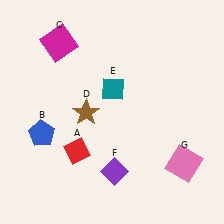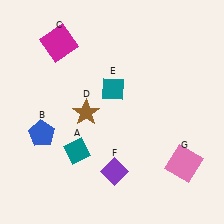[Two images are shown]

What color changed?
The diamond (A) changed from red in Image 1 to teal in Image 2.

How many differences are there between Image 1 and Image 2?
There is 1 difference between the two images.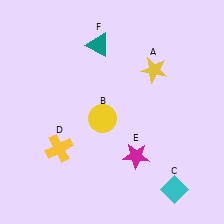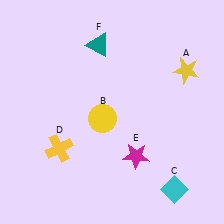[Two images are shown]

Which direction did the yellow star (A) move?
The yellow star (A) moved right.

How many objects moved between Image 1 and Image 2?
1 object moved between the two images.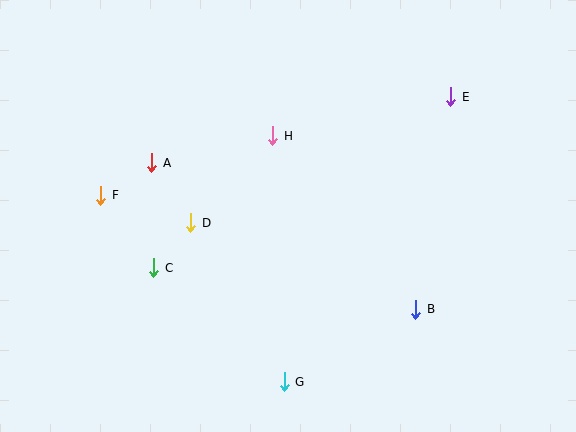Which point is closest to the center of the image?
Point H at (273, 136) is closest to the center.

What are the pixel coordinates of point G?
Point G is at (284, 382).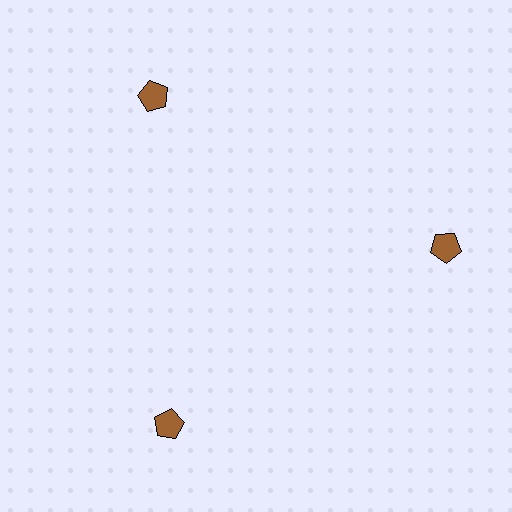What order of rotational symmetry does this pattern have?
This pattern has 3-fold rotational symmetry.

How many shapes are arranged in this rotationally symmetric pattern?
There are 3 shapes, arranged in 3 groups of 1.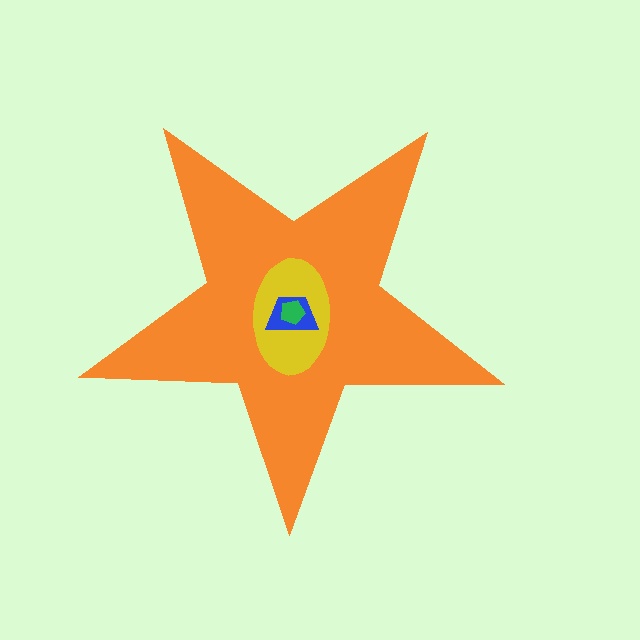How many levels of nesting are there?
4.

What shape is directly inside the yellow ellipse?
The blue trapezoid.